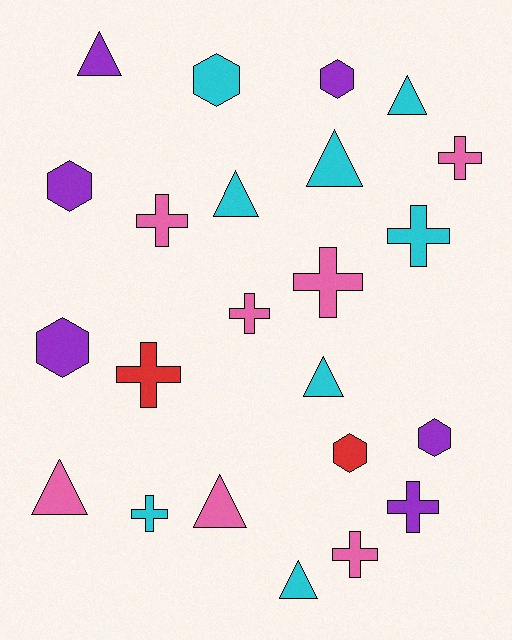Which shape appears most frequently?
Cross, with 9 objects.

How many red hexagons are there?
There is 1 red hexagon.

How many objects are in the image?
There are 23 objects.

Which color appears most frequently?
Cyan, with 8 objects.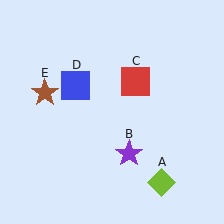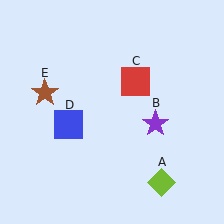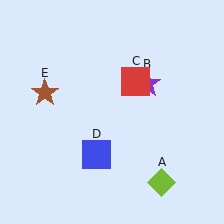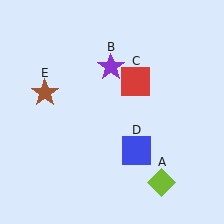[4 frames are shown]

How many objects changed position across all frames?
2 objects changed position: purple star (object B), blue square (object D).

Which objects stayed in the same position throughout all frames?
Lime diamond (object A) and red square (object C) and brown star (object E) remained stationary.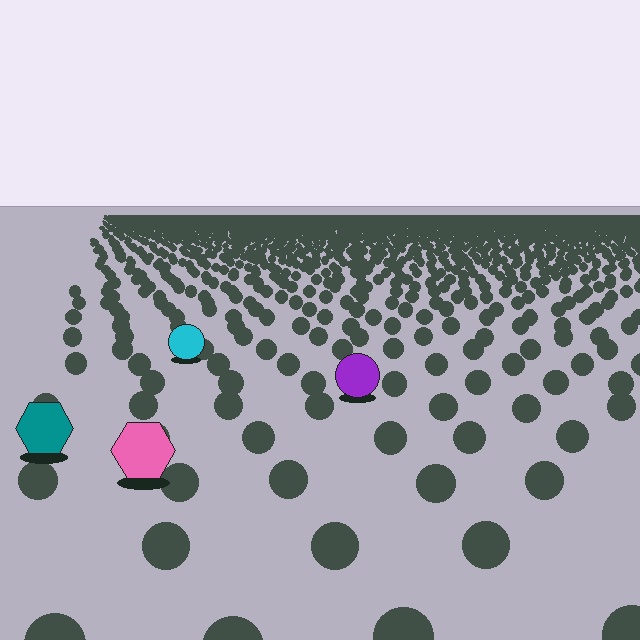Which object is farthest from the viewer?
The cyan circle is farthest from the viewer. It appears smaller and the ground texture around it is denser.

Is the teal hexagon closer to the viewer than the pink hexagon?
No. The pink hexagon is closer — you can tell from the texture gradient: the ground texture is coarser near it.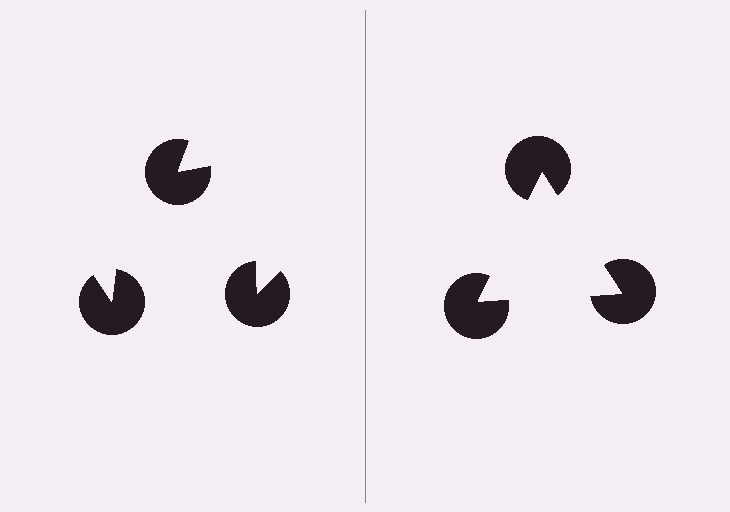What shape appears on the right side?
An illusory triangle.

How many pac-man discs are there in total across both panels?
6 — 3 on each side.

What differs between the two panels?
The pac-man discs are positioned identically on both sides; only the wedge orientations differ. On the right they align to a triangle; on the left they are misaligned.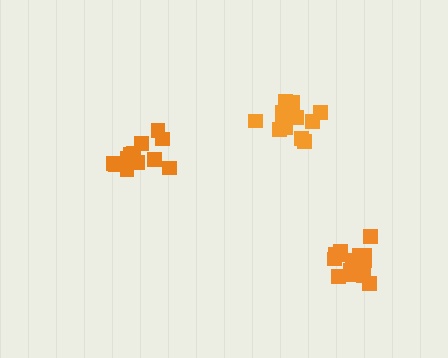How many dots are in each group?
Group 1: 13 dots, Group 2: 17 dots, Group 3: 16 dots (46 total).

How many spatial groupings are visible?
There are 3 spatial groupings.